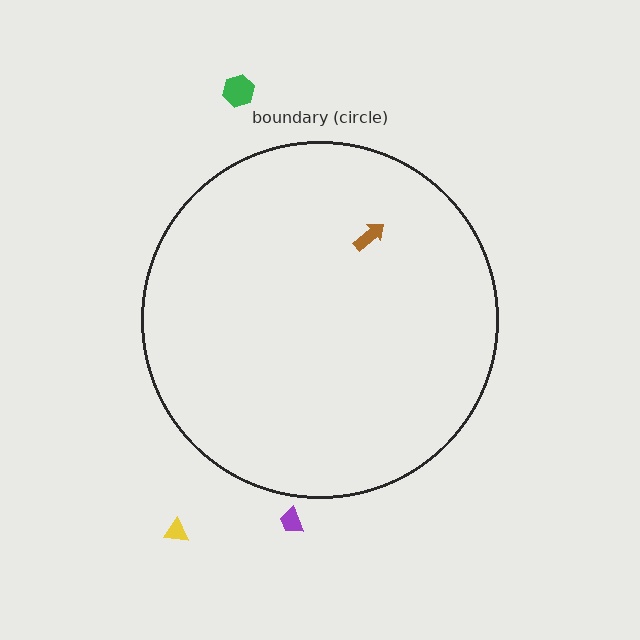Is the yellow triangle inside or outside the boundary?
Outside.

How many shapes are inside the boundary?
1 inside, 3 outside.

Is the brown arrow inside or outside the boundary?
Inside.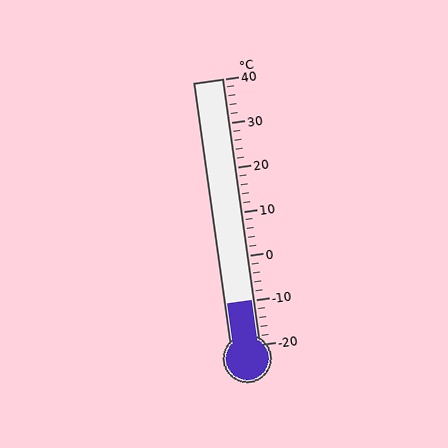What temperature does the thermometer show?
The thermometer shows approximately -10°C.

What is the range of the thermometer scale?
The thermometer scale ranges from -20°C to 40°C.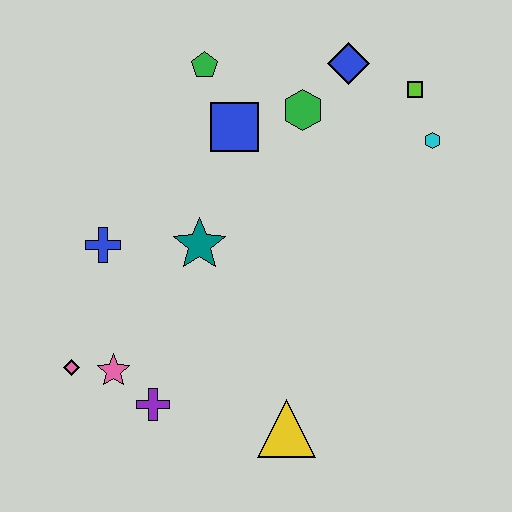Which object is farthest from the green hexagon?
The pink diamond is farthest from the green hexagon.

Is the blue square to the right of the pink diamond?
Yes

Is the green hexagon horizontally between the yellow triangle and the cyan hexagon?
Yes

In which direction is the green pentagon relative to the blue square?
The green pentagon is above the blue square.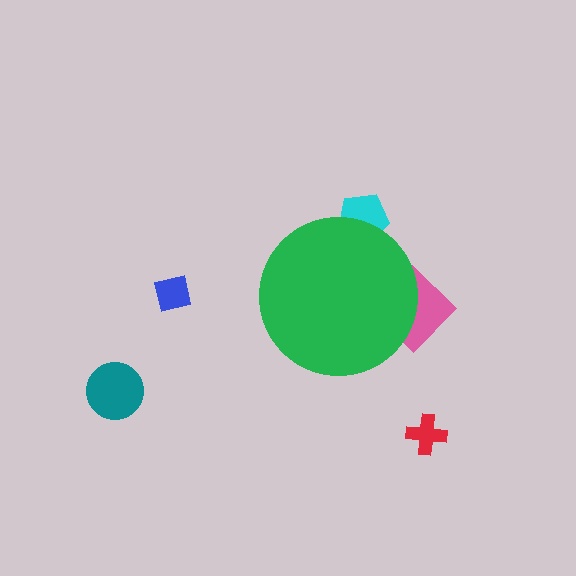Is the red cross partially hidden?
No, the red cross is fully visible.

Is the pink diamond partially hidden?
Yes, the pink diamond is partially hidden behind the green circle.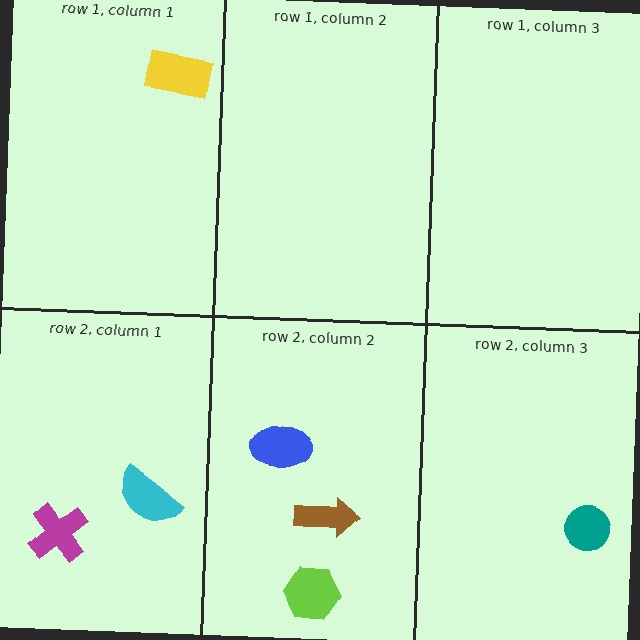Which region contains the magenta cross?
The row 2, column 1 region.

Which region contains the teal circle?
The row 2, column 3 region.